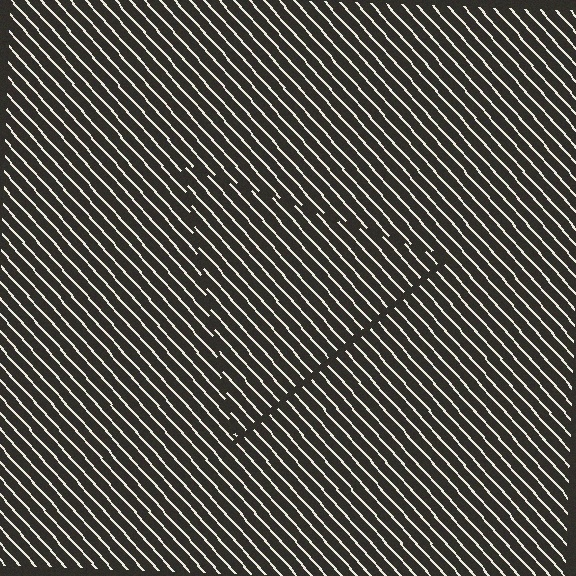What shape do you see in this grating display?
An illusory triangle. The interior of the shape contains the same grating, shifted by half a period — the contour is defined by the phase discontinuity where line-ends from the inner and outer gratings abut.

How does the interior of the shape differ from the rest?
The interior of the shape contains the same grating, shifted by half a period — the contour is defined by the phase discontinuity where line-ends from the inner and outer gratings abut.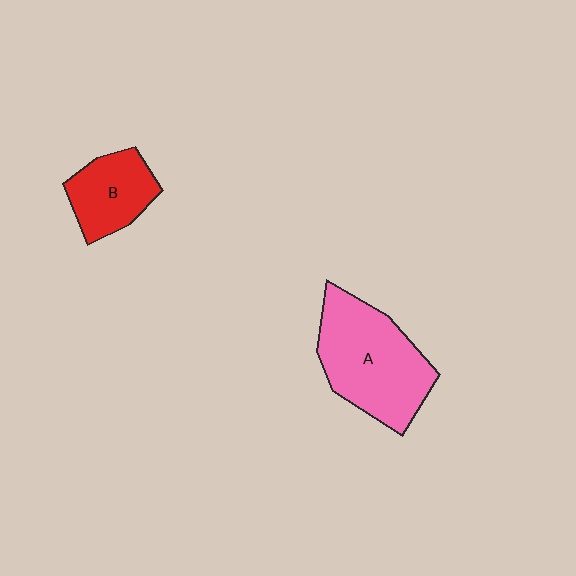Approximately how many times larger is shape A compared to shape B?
Approximately 1.8 times.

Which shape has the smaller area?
Shape B (red).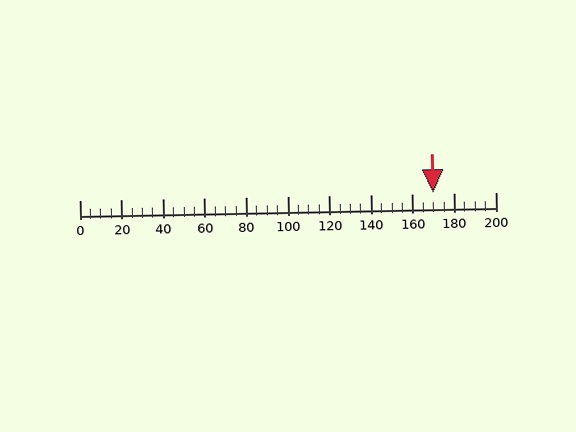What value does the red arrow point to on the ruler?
The red arrow points to approximately 170.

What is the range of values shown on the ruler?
The ruler shows values from 0 to 200.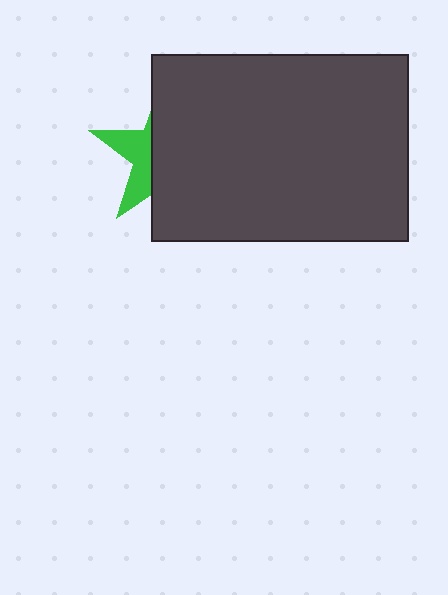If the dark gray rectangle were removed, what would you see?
You would see the complete green star.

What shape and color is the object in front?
The object in front is a dark gray rectangle.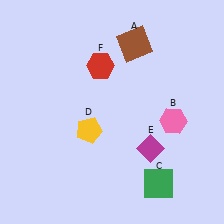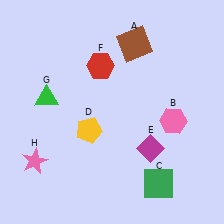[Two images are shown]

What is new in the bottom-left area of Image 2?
A pink star (H) was added in the bottom-left area of Image 2.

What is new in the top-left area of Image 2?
A green triangle (G) was added in the top-left area of Image 2.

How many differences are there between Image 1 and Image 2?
There are 2 differences between the two images.